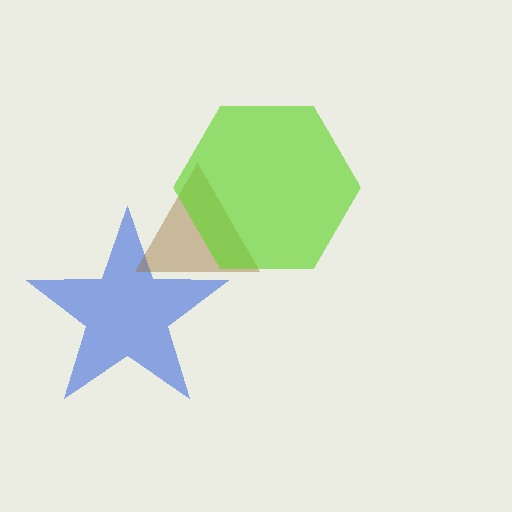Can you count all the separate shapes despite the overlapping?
Yes, there are 3 separate shapes.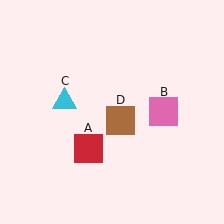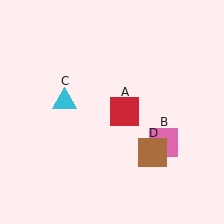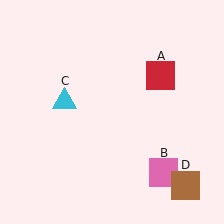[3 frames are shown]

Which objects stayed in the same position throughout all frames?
Cyan triangle (object C) remained stationary.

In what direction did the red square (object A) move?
The red square (object A) moved up and to the right.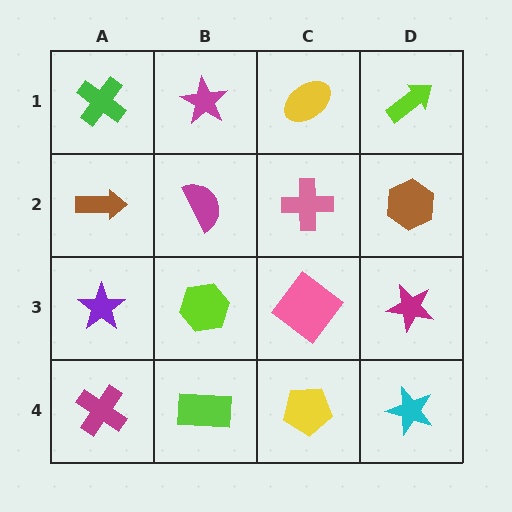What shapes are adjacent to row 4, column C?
A pink diamond (row 3, column C), a lime rectangle (row 4, column B), a cyan star (row 4, column D).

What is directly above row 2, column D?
A lime arrow.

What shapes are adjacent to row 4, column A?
A purple star (row 3, column A), a lime rectangle (row 4, column B).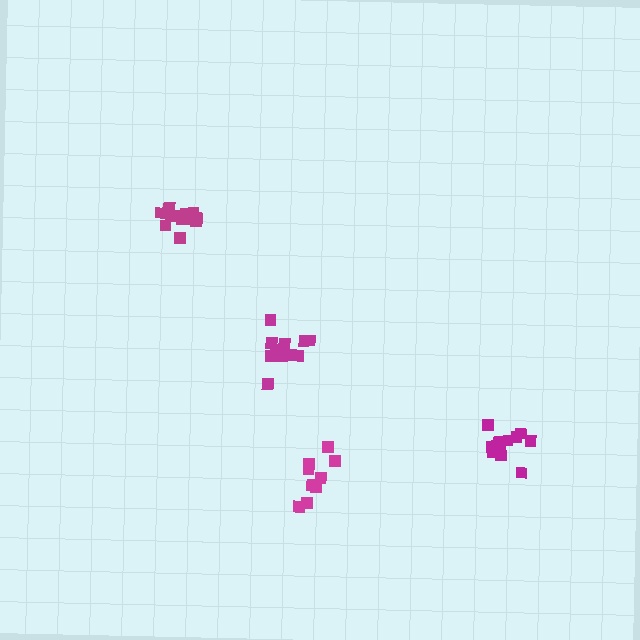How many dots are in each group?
Group 1: 10 dots, Group 2: 14 dots, Group 3: 12 dots, Group 4: 11 dots (47 total).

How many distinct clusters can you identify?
There are 4 distinct clusters.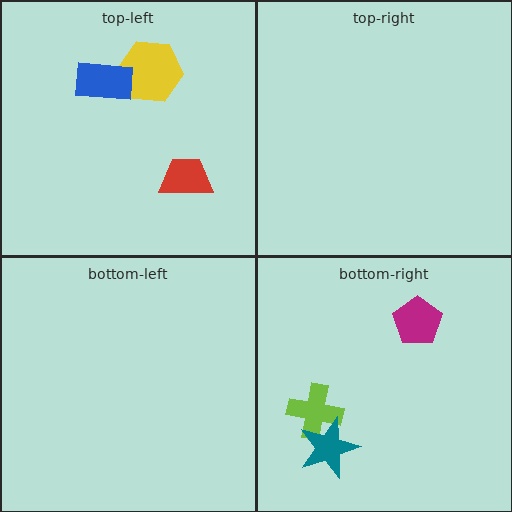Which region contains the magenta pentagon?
The bottom-right region.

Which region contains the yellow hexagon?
The top-left region.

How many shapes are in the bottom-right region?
3.